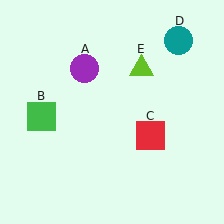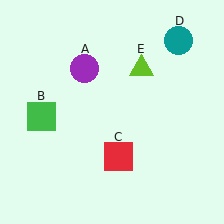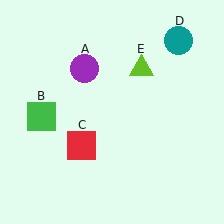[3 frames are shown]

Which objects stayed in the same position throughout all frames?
Purple circle (object A) and green square (object B) and teal circle (object D) and lime triangle (object E) remained stationary.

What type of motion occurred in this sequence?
The red square (object C) rotated clockwise around the center of the scene.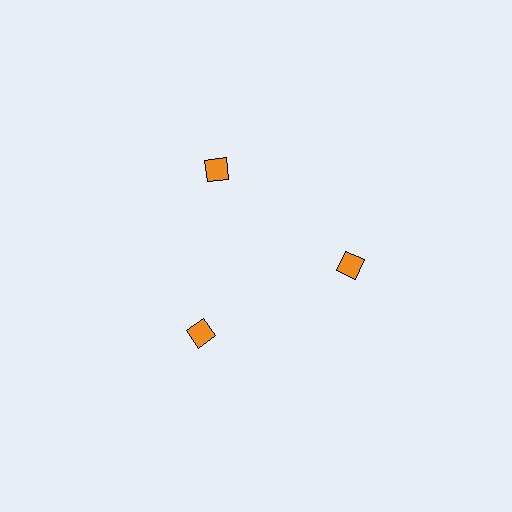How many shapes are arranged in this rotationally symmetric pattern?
There are 3 shapes, arranged in 3 groups of 1.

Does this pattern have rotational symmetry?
Yes, this pattern has 3-fold rotational symmetry. It looks the same after rotating 120 degrees around the center.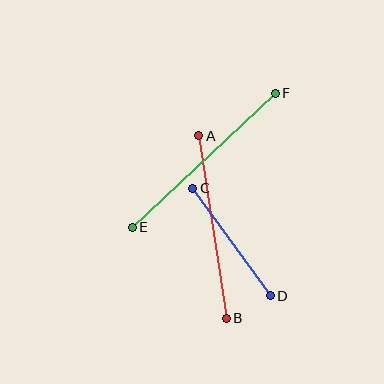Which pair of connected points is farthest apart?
Points E and F are farthest apart.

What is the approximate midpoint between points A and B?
The midpoint is at approximately (213, 227) pixels.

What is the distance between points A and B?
The distance is approximately 184 pixels.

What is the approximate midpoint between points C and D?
The midpoint is at approximately (231, 242) pixels.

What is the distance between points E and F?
The distance is approximately 196 pixels.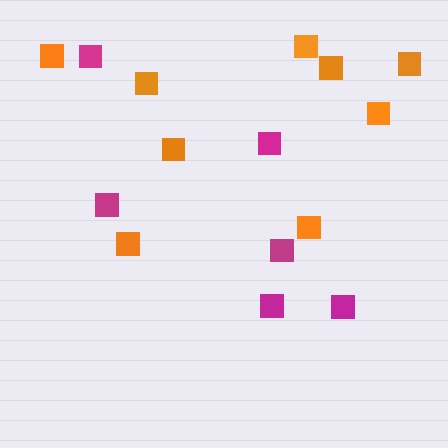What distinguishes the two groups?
There are 2 groups: one group of orange squares (9) and one group of magenta squares (6).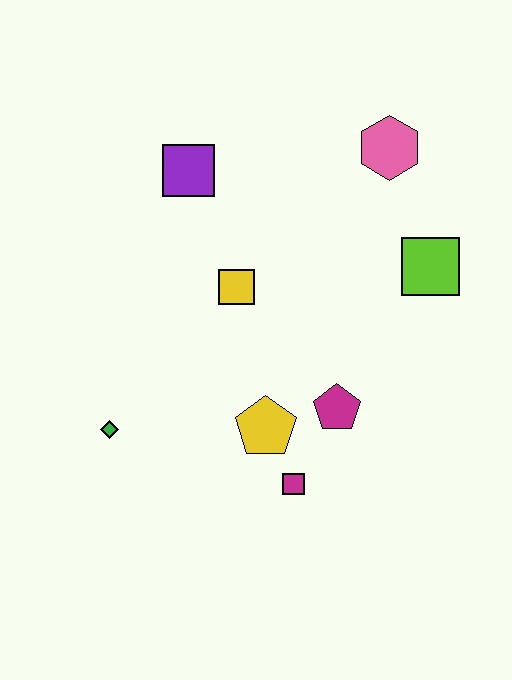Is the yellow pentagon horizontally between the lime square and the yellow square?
Yes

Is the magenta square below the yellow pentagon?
Yes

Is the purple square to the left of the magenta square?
Yes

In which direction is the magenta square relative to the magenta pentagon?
The magenta square is below the magenta pentagon.